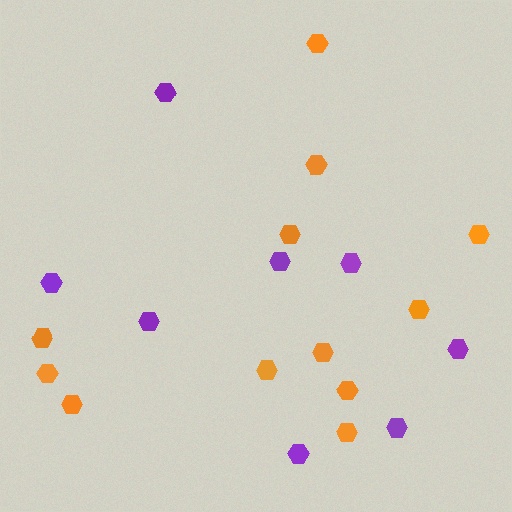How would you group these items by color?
There are 2 groups: one group of orange hexagons (12) and one group of purple hexagons (8).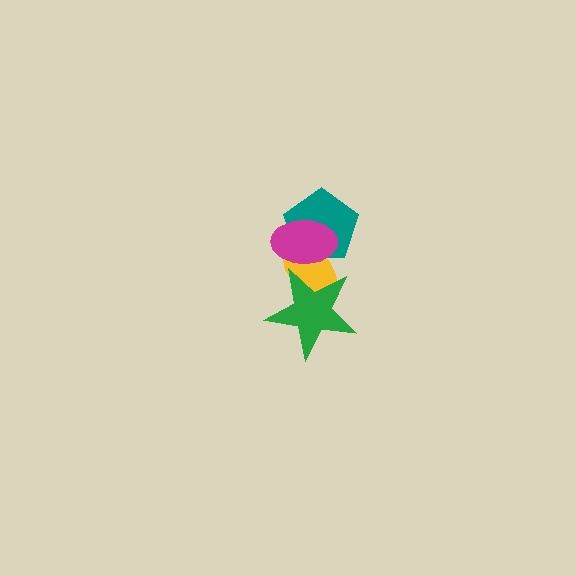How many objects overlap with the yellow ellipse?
3 objects overlap with the yellow ellipse.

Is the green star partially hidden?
Yes, it is partially covered by another shape.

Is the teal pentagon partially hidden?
Yes, it is partially covered by another shape.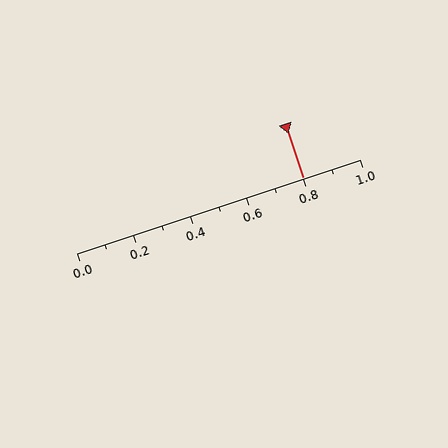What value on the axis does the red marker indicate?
The marker indicates approximately 0.8.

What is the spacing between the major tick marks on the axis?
The major ticks are spaced 0.2 apart.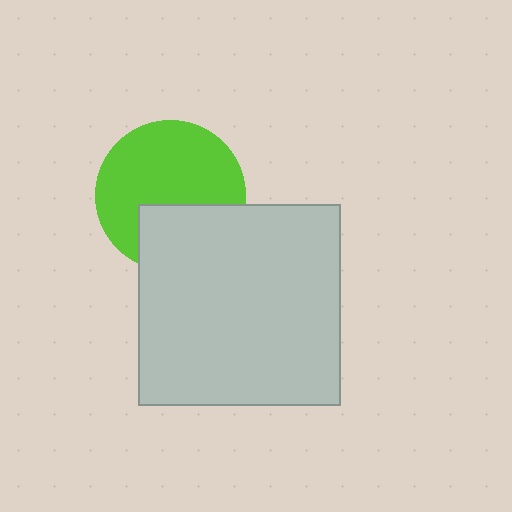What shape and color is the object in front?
The object in front is a light gray square.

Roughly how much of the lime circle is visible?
Most of it is visible (roughly 66%).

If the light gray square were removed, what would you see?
You would see the complete lime circle.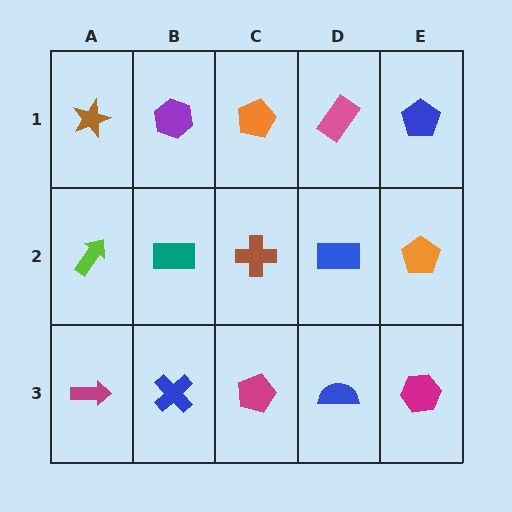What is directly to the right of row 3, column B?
A magenta pentagon.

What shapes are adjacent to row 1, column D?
A blue rectangle (row 2, column D), an orange pentagon (row 1, column C), a blue pentagon (row 1, column E).